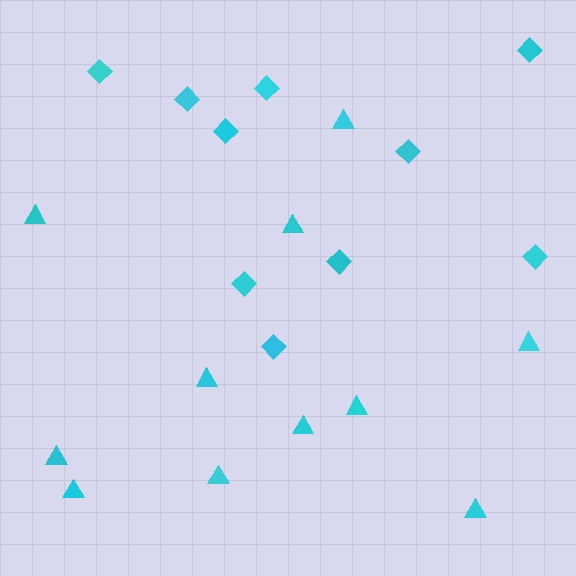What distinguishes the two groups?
There are 2 groups: one group of triangles (11) and one group of diamonds (10).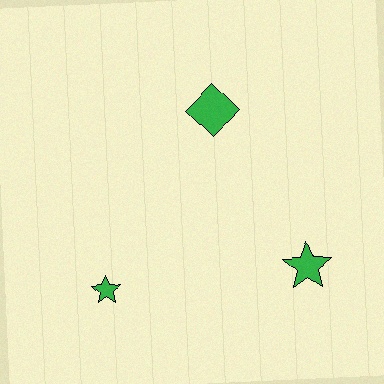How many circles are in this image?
There are no circles.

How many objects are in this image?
There are 3 objects.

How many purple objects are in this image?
There are no purple objects.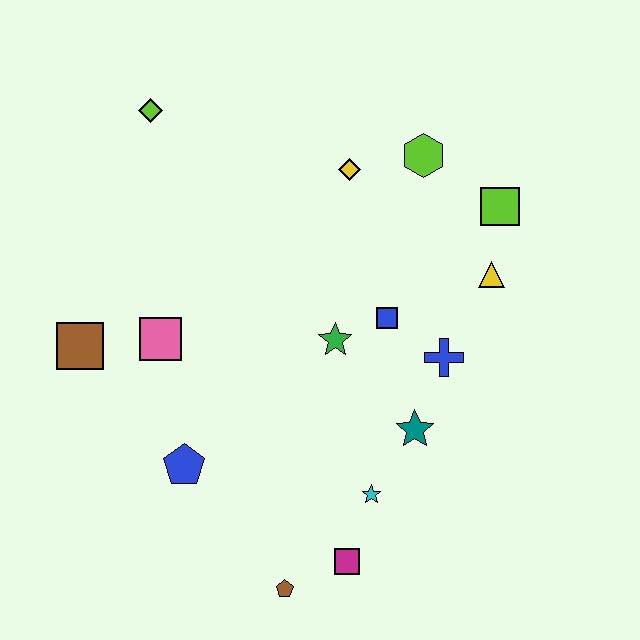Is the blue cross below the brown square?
Yes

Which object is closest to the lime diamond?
The yellow diamond is closest to the lime diamond.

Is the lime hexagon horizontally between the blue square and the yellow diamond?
No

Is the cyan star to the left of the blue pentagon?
No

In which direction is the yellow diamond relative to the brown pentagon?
The yellow diamond is above the brown pentagon.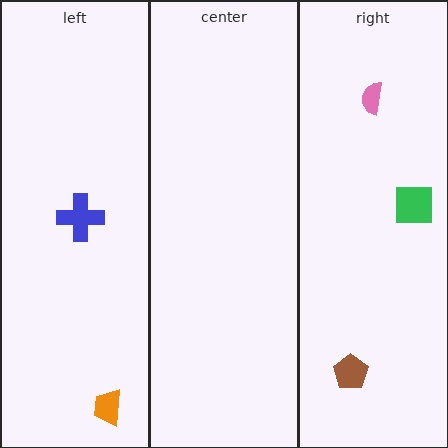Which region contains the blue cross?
The left region.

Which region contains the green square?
The right region.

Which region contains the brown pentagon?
The right region.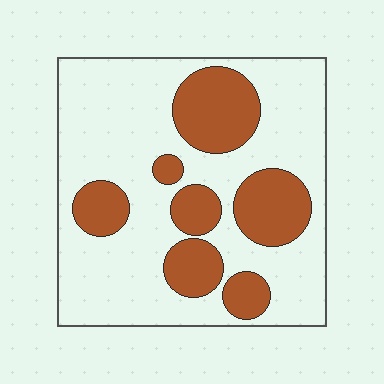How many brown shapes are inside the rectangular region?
7.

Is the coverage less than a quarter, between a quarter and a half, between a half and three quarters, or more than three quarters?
Between a quarter and a half.